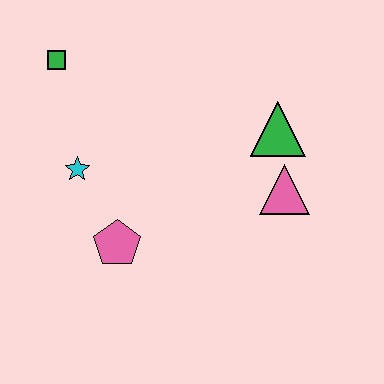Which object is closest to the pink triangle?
The green triangle is closest to the pink triangle.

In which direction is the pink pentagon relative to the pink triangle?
The pink pentagon is to the left of the pink triangle.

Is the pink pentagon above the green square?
No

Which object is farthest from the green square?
The pink triangle is farthest from the green square.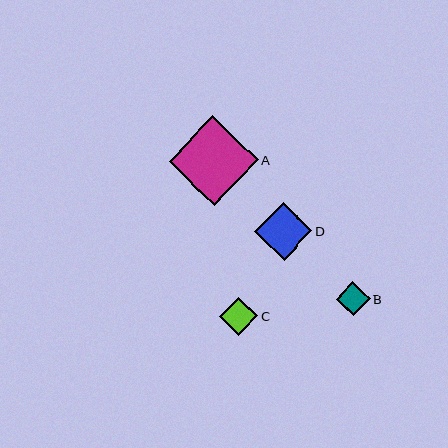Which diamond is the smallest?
Diamond B is the smallest with a size of approximately 34 pixels.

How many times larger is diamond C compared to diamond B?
Diamond C is approximately 1.1 times the size of diamond B.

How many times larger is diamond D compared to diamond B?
Diamond D is approximately 1.7 times the size of diamond B.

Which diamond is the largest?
Diamond A is the largest with a size of approximately 89 pixels.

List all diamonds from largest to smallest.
From largest to smallest: A, D, C, B.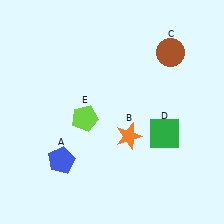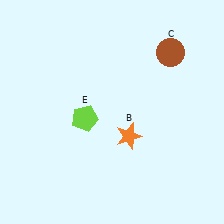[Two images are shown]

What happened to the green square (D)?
The green square (D) was removed in Image 2. It was in the bottom-right area of Image 1.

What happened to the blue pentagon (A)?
The blue pentagon (A) was removed in Image 2. It was in the bottom-left area of Image 1.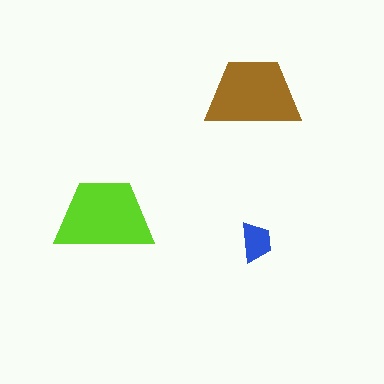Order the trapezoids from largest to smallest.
the lime one, the brown one, the blue one.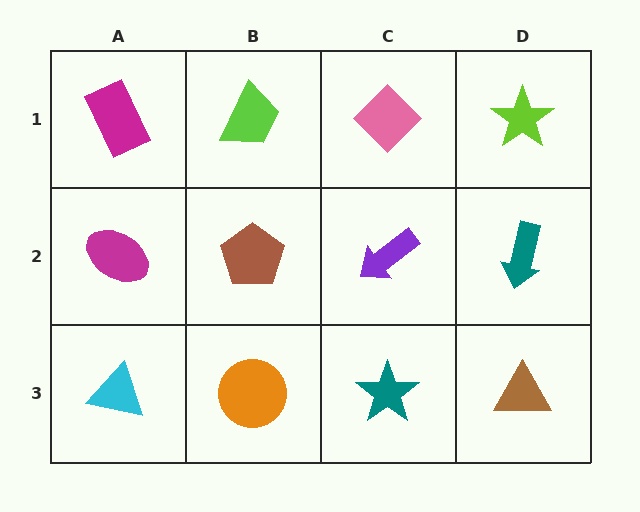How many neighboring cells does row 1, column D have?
2.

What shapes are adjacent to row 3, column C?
A purple arrow (row 2, column C), an orange circle (row 3, column B), a brown triangle (row 3, column D).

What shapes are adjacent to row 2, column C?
A pink diamond (row 1, column C), a teal star (row 3, column C), a brown pentagon (row 2, column B), a teal arrow (row 2, column D).